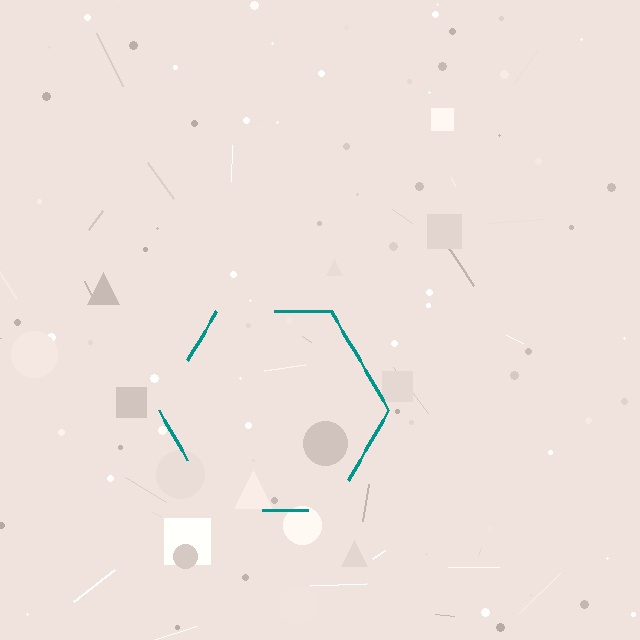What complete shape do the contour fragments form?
The contour fragments form a hexagon.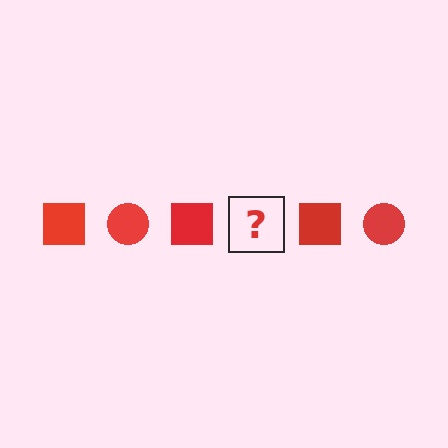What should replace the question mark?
The question mark should be replaced with a red circle.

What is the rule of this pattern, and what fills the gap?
The rule is that the pattern cycles through square, circle shapes in red. The gap should be filled with a red circle.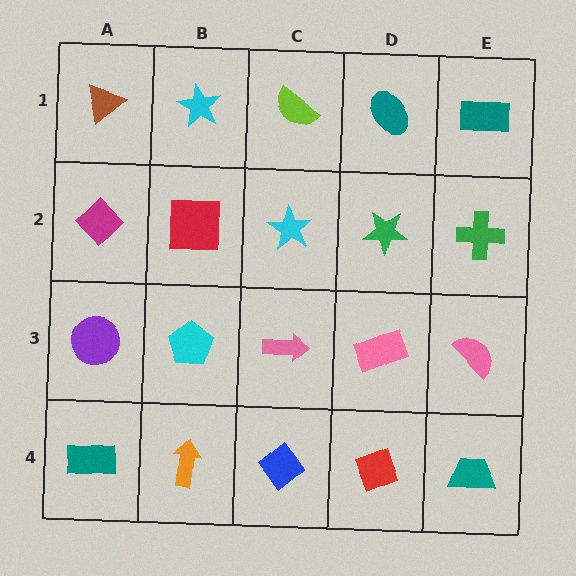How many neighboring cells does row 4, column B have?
3.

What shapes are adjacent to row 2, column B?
A cyan star (row 1, column B), a cyan pentagon (row 3, column B), a magenta diamond (row 2, column A), a cyan star (row 2, column C).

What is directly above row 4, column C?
A pink arrow.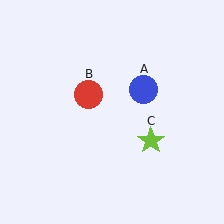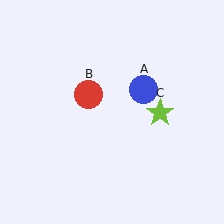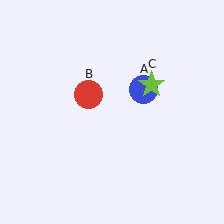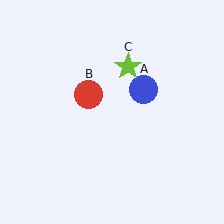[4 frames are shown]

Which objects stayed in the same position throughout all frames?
Blue circle (object A) and red circle (object B) remained stationary.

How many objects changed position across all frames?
1 object changed position: lime star (object C).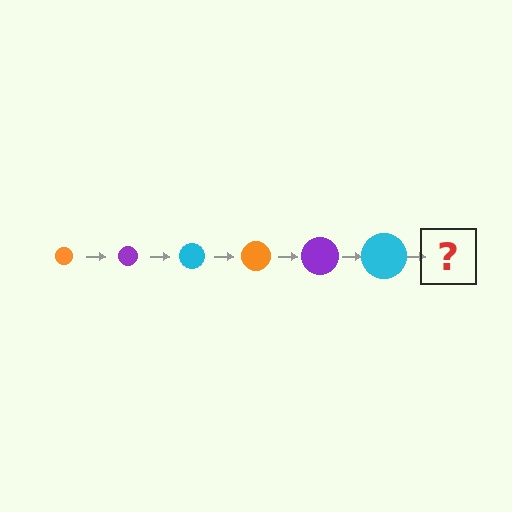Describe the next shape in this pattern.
It should be an orange circle, larger than the previous one.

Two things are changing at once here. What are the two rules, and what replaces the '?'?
The two rules are that the circle grows larger each step and the color cycles through orange, purple, and cyan. The '?' should be an orange circle, larger than the previous one.